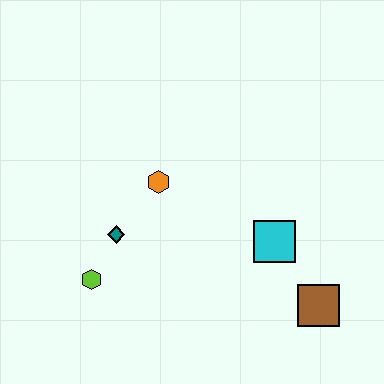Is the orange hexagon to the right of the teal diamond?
Yes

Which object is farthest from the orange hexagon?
The brown square is farthest from the orange hexagon.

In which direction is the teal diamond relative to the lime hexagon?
The teal diamond is above the lime hexagon.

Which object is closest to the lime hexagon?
The teal diamond is closest to the lime hexagon.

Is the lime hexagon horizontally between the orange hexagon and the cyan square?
No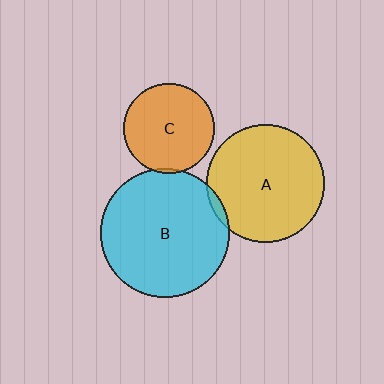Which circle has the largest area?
Circle B (cyan).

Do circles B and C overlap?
Yes.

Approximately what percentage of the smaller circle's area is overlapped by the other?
Approximately 5%.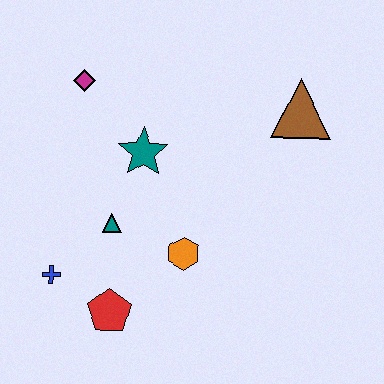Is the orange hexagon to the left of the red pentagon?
No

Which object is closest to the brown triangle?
The teal star is closest to the brown triangle.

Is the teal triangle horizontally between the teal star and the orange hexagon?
No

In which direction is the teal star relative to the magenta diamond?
The teal star is below the magenta diamond.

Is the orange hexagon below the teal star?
Yes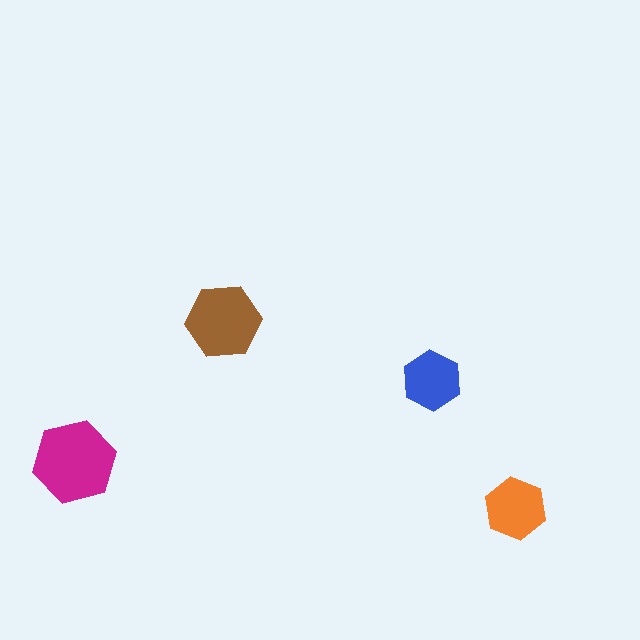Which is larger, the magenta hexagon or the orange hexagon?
The magenta one.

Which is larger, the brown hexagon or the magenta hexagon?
The magenta one.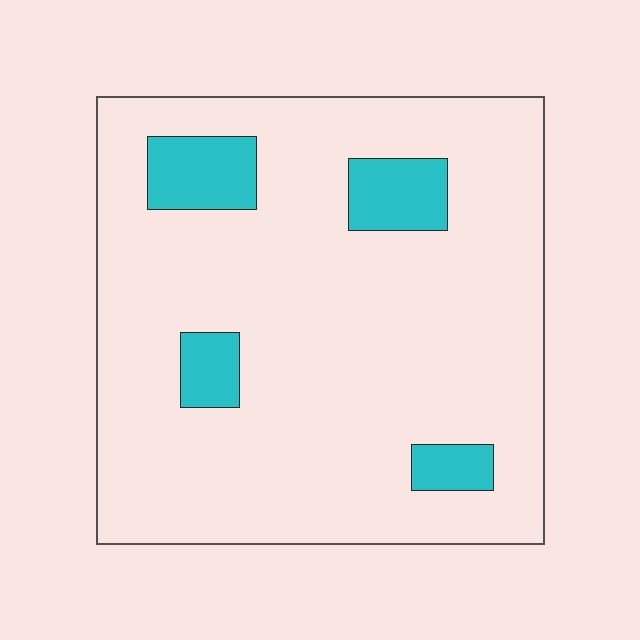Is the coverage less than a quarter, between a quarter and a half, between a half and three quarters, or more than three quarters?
Less than a quarter.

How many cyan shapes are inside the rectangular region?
4.